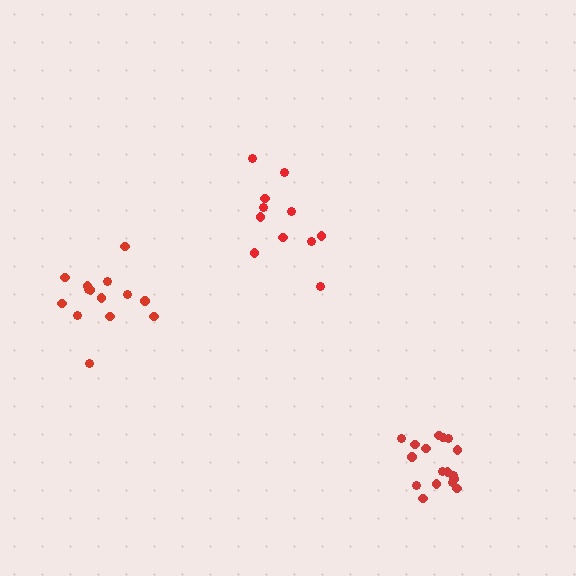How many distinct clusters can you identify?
There are 3 distinct clusters.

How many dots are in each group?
Group 1: 11 dots, Group 2: 17 dots, Group 3: 14 dots (42 total).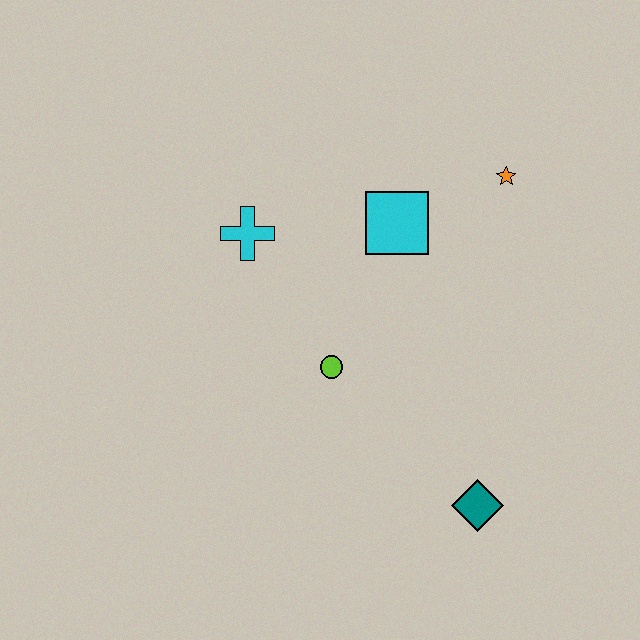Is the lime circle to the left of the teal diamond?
Yes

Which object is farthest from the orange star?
The teal diamond is farthest from the orange star.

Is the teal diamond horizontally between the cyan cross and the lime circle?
No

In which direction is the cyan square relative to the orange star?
The cyan square is to the left of the orange star.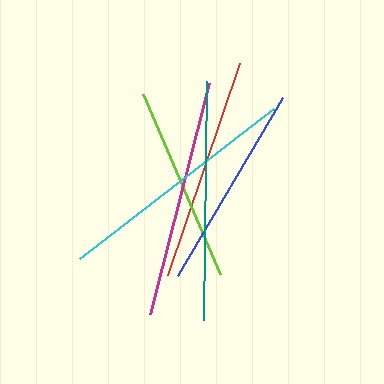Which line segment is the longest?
The cyan line is the longest at approximately 245 pixels.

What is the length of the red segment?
The red segment is approximately 223 pixels long.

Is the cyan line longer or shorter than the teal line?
The cyan line is longer than the teal line.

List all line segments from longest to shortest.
From longest to shortest: cyan, teal, magenta, red, blue, lime.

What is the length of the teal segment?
The teal segment is approximately 238 pixels long.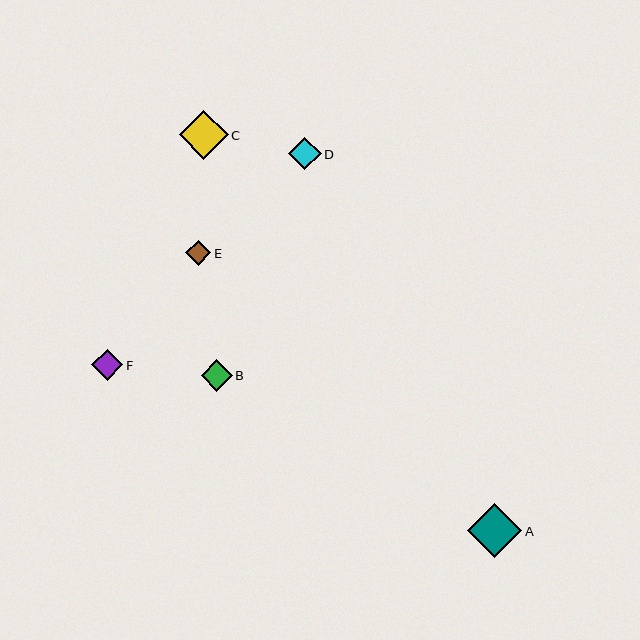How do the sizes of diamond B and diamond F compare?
Diamond B and diamond F are approximately the same size.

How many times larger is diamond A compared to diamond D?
Diamond A is approximately 1.6 times the size of diamond D.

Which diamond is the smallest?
Diamond E is the smallest with a size of approximately 25 pixels.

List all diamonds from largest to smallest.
From largest to smallest: A, C, D, B, F, E.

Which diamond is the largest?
Diamond A is the largest with a size of approximately 54 pixels.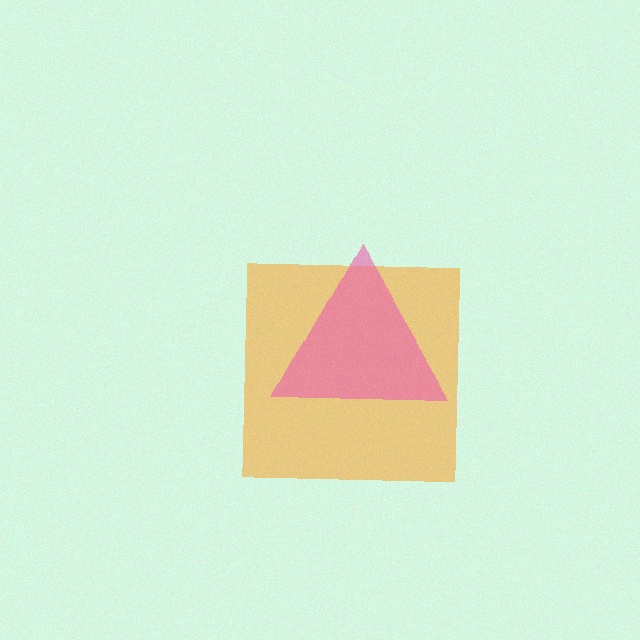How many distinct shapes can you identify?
There are 2 distinct shapes: an orange square, a pink triangle.